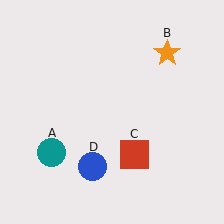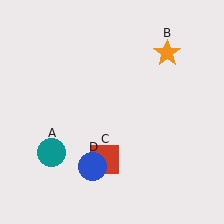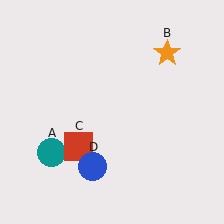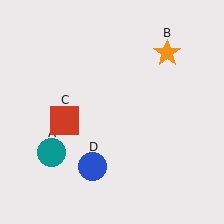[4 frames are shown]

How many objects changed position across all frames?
1 object changed position: red square (object C).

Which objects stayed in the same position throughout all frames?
Teal circle (object A) and orange star (object B) and blue circle (object D) remained stationary.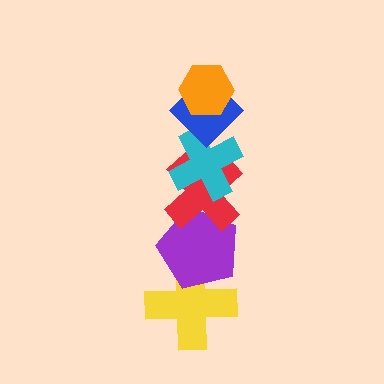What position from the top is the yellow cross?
The yellow cross is 6th from the top.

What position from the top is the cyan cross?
The cyan cross is 3rd from the top.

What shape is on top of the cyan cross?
The blue diamond is on top of the cyan cross.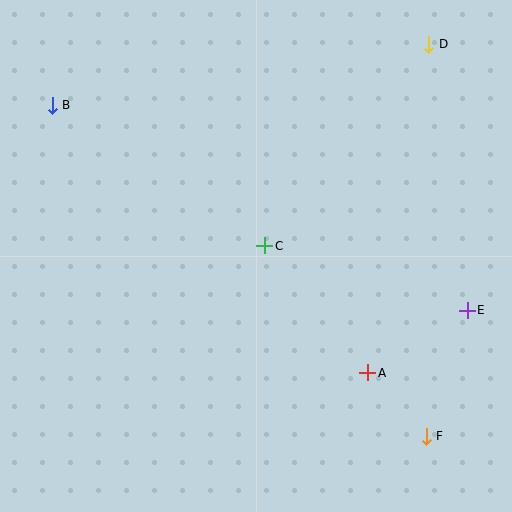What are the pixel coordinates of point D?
Point D is at (429, 44).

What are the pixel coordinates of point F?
Point F is at (426, 436).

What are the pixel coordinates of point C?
Point C is at (264, 246).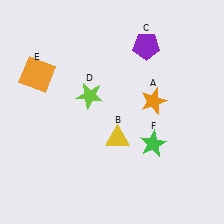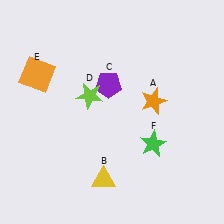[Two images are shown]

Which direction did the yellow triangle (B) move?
The yellow triangle (B) moved down.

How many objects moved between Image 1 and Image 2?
2 objects moved between the two images.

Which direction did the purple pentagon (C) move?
The purple pentagon (C) moved down.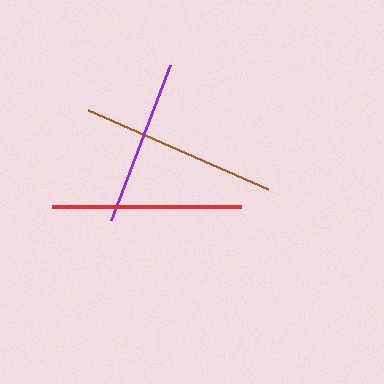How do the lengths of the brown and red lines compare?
The brown and red lines are approximately the same length.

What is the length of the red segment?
The red segment is approximately 189 pixels long.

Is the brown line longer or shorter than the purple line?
The brown line is longer than the purple line.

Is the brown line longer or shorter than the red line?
The brown line is longer than the red line.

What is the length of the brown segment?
The brown segment is approximately 197 pixels long.